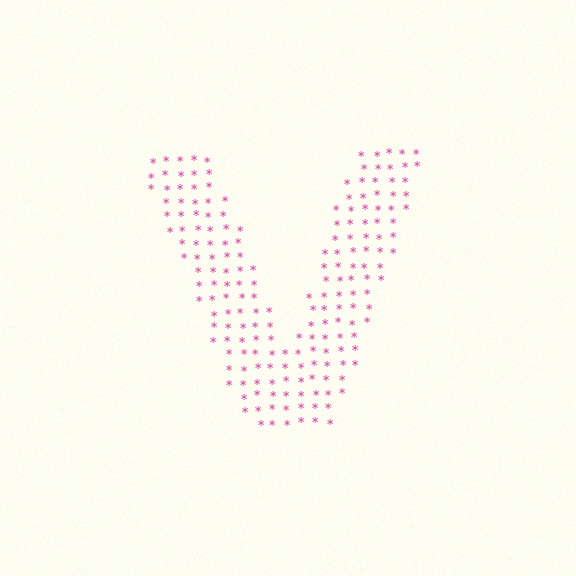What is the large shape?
The large shape is the letter V.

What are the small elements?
The small elements are asterisks.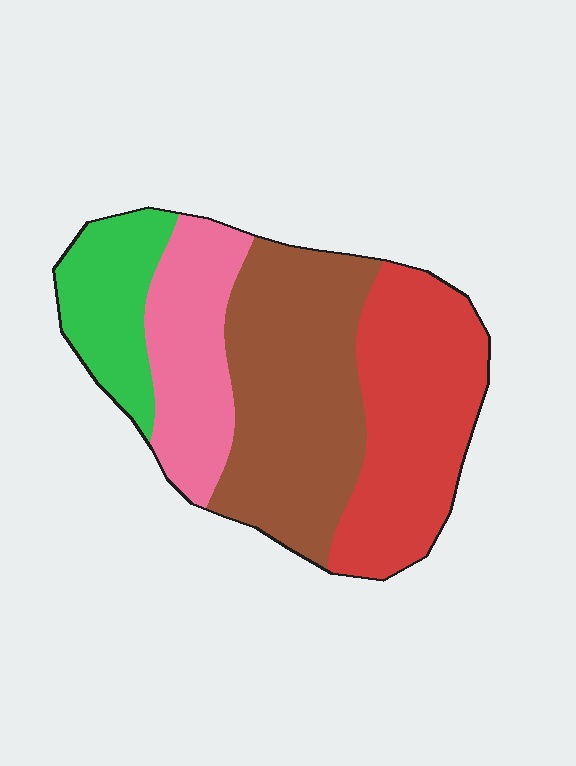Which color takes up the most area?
Brown, at roughly 35%.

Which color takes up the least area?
Green, at roughly 15%.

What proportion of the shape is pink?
Pink takes up about one fifth (1/5) of the shape.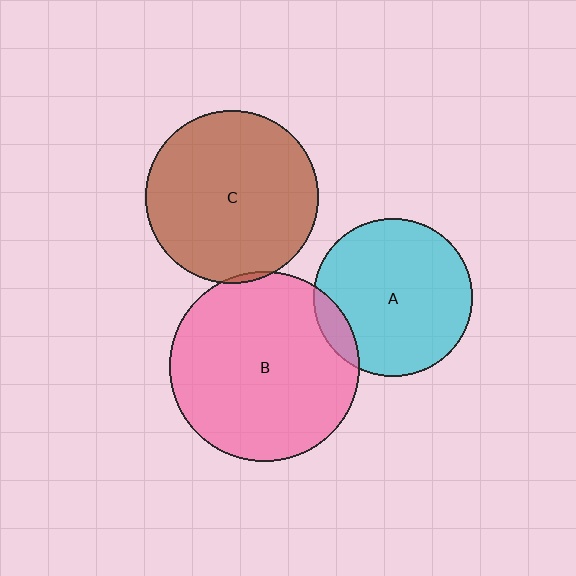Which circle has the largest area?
Circle B (pink).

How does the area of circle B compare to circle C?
Approximately 1.2 times.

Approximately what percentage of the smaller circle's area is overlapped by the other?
Approximately 10%.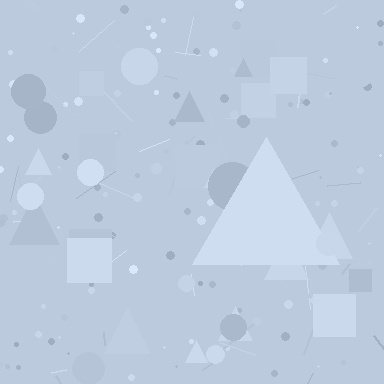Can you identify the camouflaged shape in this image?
The camouflaged shape is a triangle.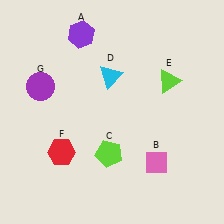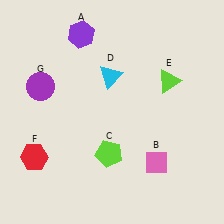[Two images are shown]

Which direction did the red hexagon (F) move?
The red hexagon (F) moved left.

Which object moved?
The red hexagon (F) moved left.